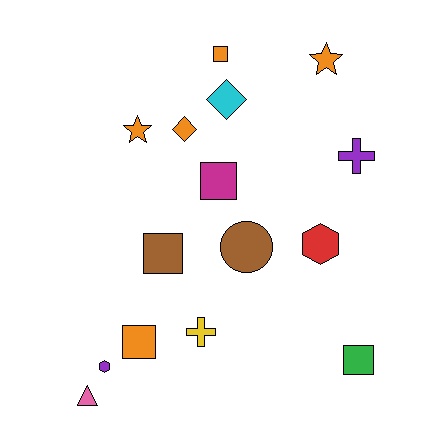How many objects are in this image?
There are 15 objects.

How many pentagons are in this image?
There are no pentagons.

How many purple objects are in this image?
There are 2 purple objects.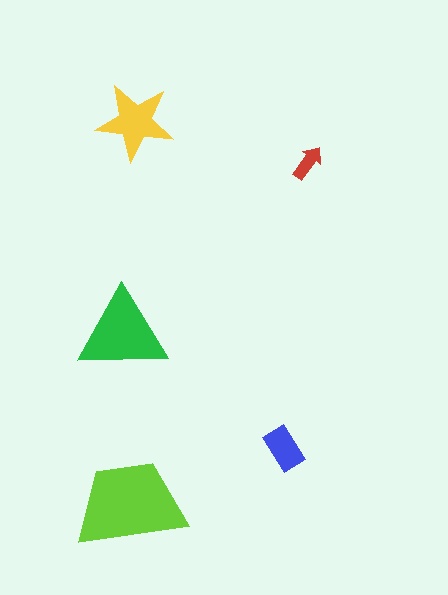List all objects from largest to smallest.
The lime trapezoid, the green triangle, the yellow star, the blue rectangle, the red arrow.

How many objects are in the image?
There are 5 objects in the image.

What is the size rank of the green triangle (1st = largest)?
2nd.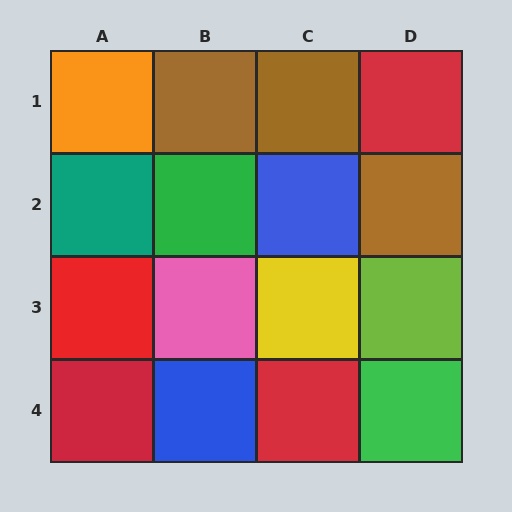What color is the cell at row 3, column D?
Lime.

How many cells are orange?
1 cell is orange.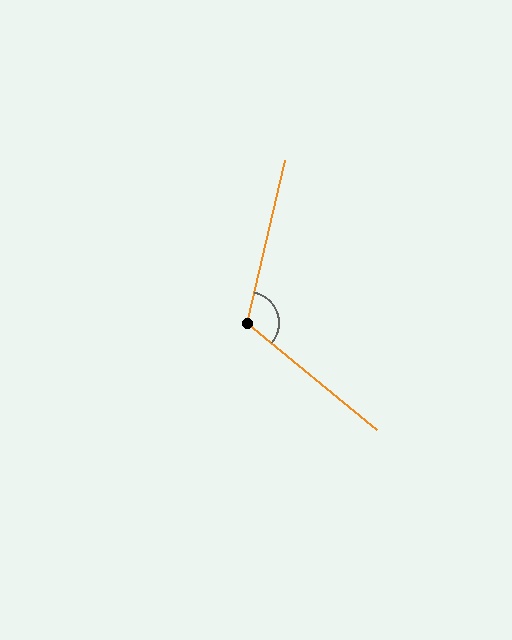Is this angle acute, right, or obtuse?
It is obtuse.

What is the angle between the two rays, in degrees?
Approximately 117 degrees.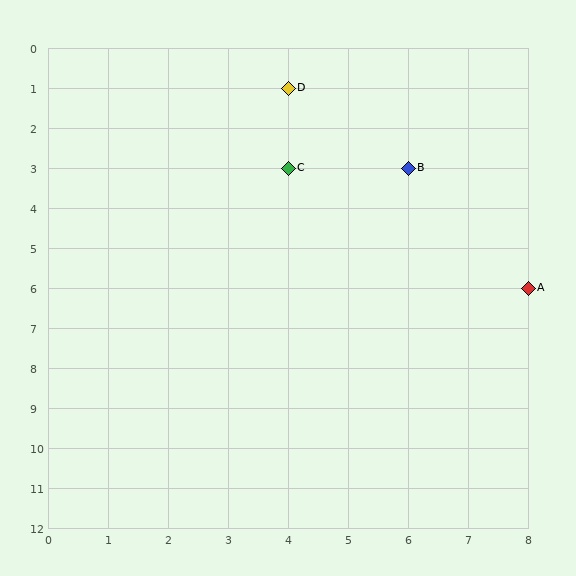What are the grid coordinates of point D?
Point D is at grid coordinates (4, 1).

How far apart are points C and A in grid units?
Points C and A are 4 columns and 3 rows apart (about 5.0 grid units diagonally).